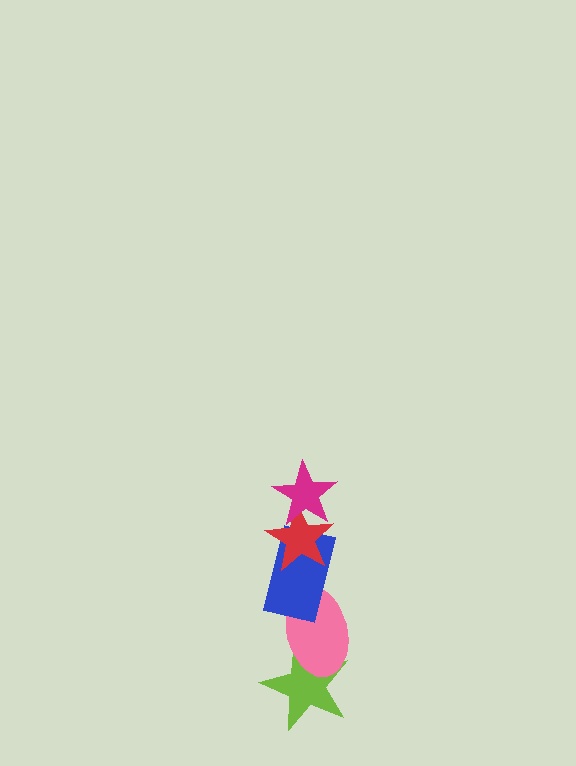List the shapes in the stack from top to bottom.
From top to bottom: the magenta star, the red star, the blue rectangle, the pink ellipse, the lime star.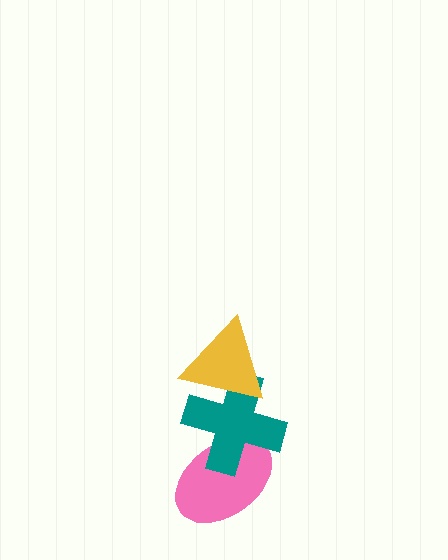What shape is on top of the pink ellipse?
The teal cross is on top of the pink ellipse.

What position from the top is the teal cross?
The teal cross is 2nd from the top.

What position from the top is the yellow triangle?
The yellow triangle is 1st from the top.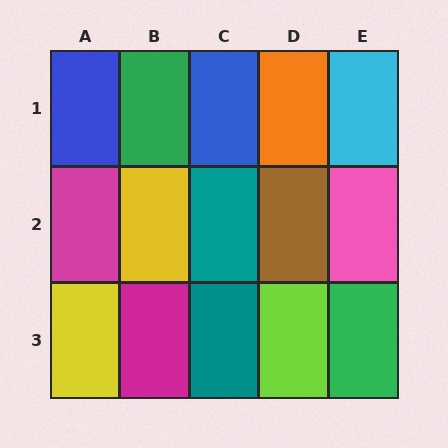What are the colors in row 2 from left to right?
Magenta, yellow, teal, brown, pink.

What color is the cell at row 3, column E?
Green.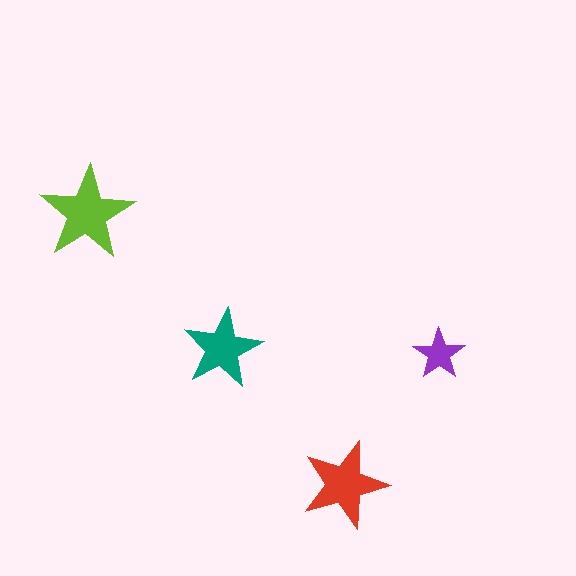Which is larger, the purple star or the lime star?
The lime one.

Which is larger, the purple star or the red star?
The red one.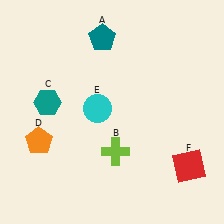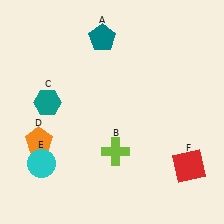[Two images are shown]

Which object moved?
The cyan circle (E) moved left.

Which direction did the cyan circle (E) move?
The cyan circle (E) moved left.